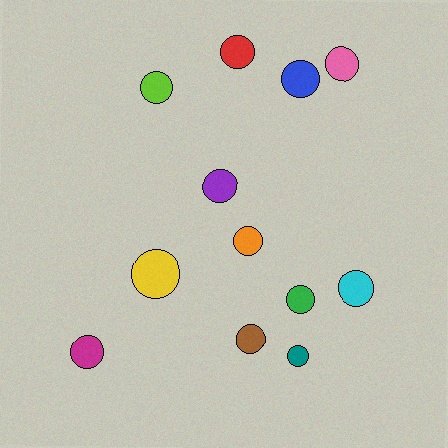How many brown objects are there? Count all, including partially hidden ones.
There is 1 brown object.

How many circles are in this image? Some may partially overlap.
There are 12 circles.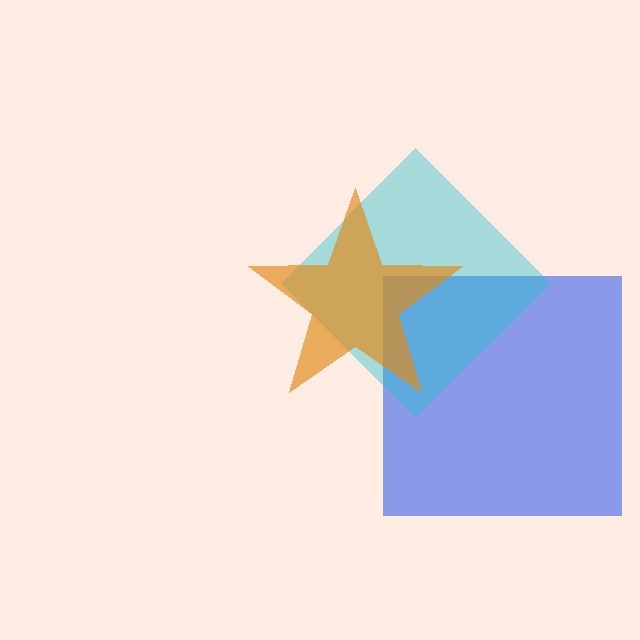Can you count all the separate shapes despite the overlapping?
Yes, there are 3 separate shapes.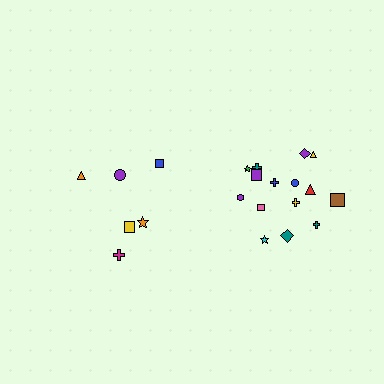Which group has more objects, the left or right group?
The right group.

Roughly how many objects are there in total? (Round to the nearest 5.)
Roughly 20 objects in total.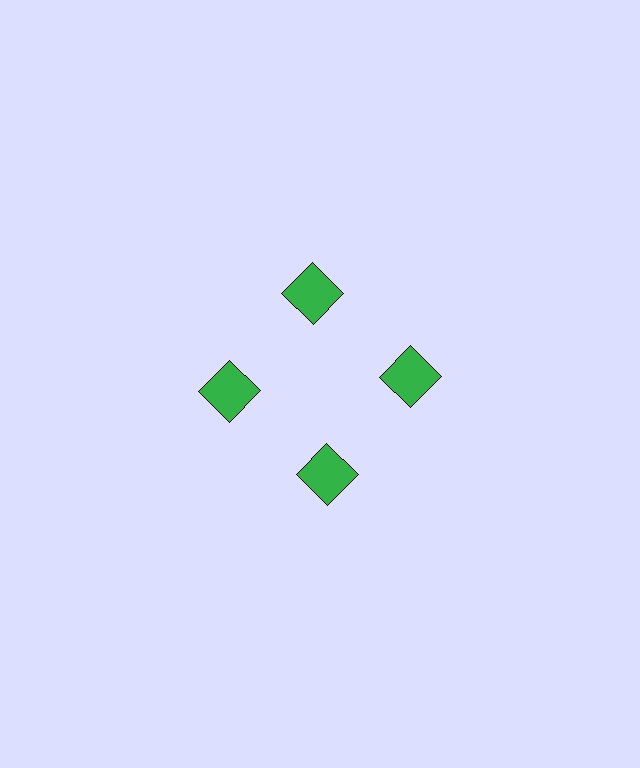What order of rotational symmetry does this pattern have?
This pattern has 4-fold rotational symmetry.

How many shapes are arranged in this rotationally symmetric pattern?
There are 4 shapes, arranged in 4 groups of 1.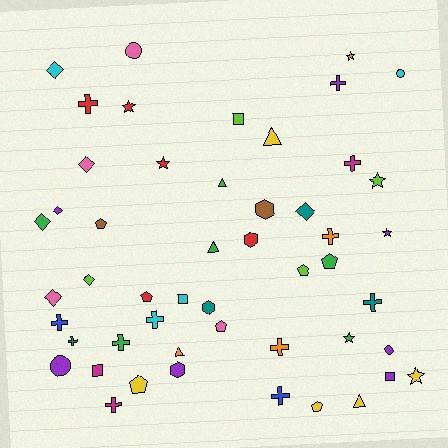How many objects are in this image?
There are 50 objects.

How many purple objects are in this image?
There are 7 purple objects.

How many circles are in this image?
There are 4 circles.